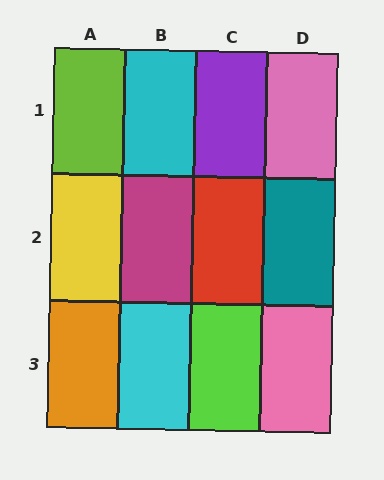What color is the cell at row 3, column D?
Pink.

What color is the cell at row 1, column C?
Purple.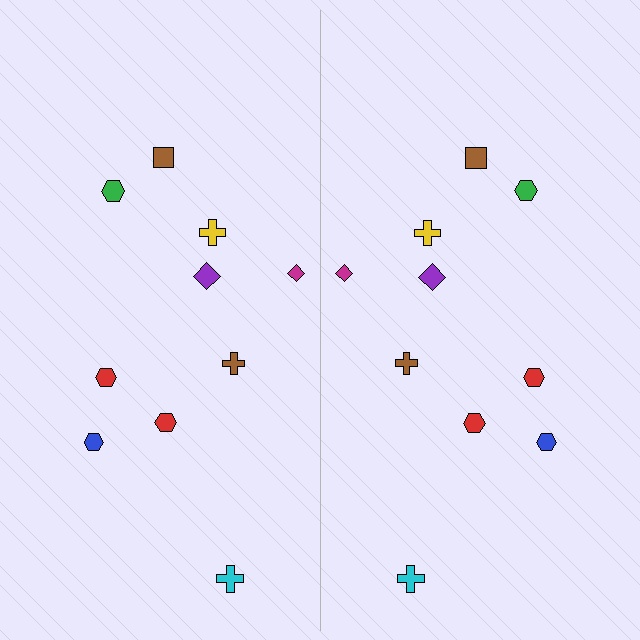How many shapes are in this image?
There are 20 shapes in this image.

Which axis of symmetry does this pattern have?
The pattern has a vertical axis of symmetry running through the center of the image.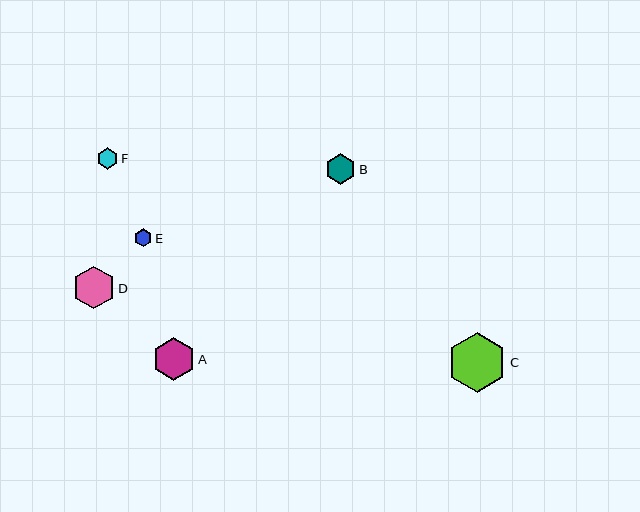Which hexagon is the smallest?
Hexagon E is the smallest with a size of approximately 18 pixels.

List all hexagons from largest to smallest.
From largest to smallest: C, D, A, B, F, E.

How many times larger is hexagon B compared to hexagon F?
Hexagon B is approximately 1.5 times the size of hexagon F.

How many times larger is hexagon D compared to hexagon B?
Hexagon D is approximately 1.4 times the size of hexagon B.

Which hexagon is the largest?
Hexagon C is the largest with a size of approximately 59 pixels.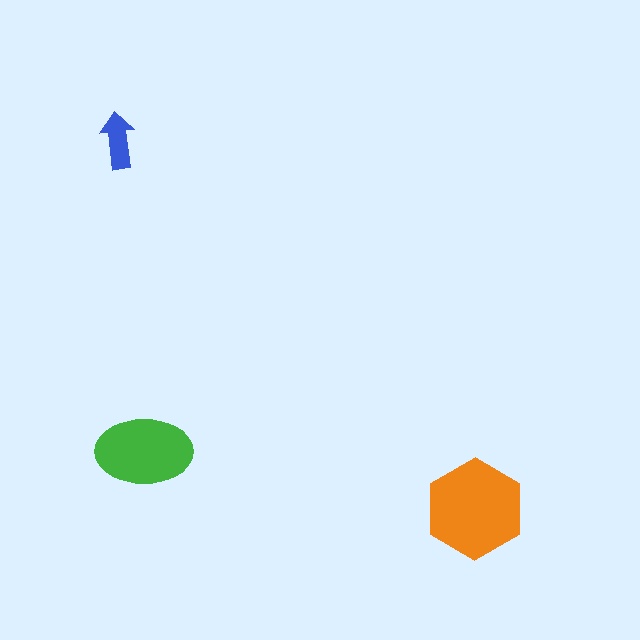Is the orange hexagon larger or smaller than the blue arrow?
Larger.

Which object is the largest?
The orange hexagon.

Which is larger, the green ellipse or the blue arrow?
The green ellipse.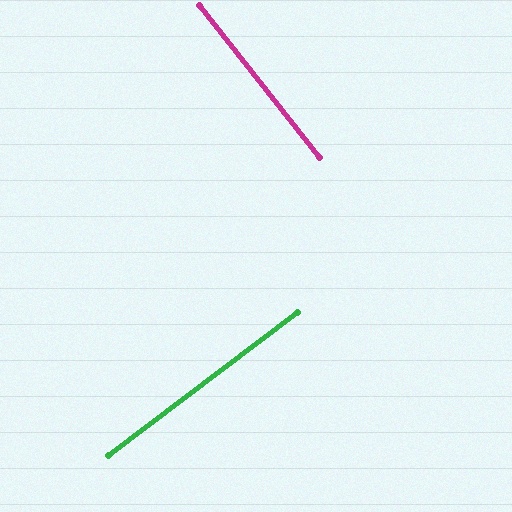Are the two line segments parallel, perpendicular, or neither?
Perpendicular — they meet at approximately 89°.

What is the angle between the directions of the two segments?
Approximately 89 degrees.